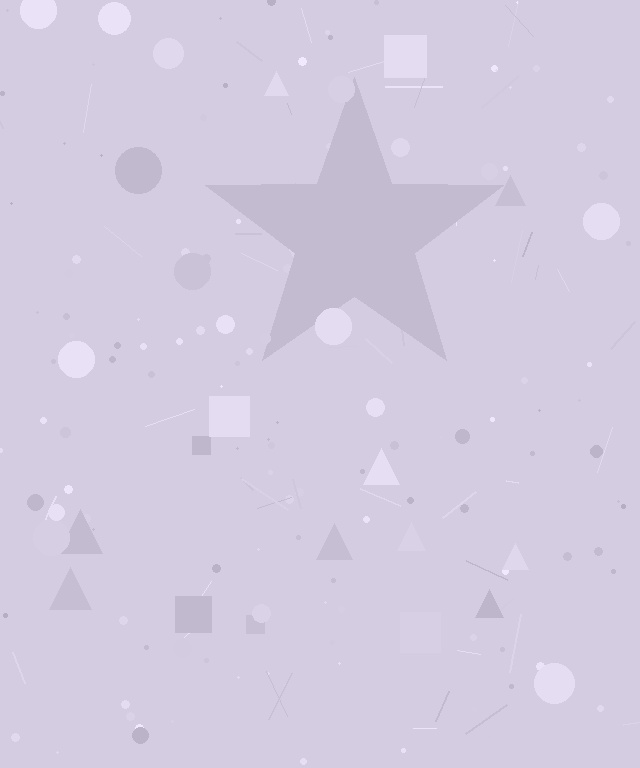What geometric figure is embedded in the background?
A star is embedded in the background.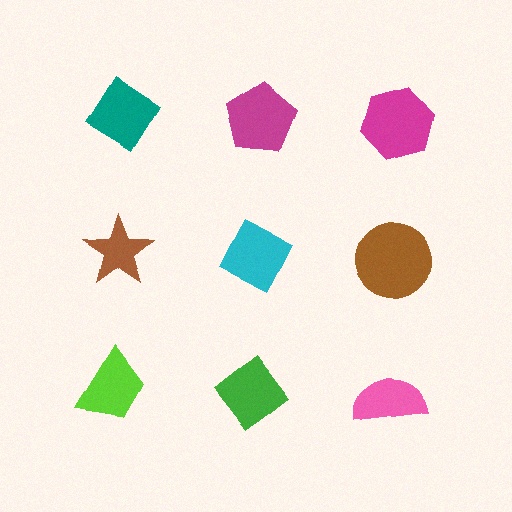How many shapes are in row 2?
3 shapes.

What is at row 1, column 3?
A magenta hexagon.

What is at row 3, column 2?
A green diamond.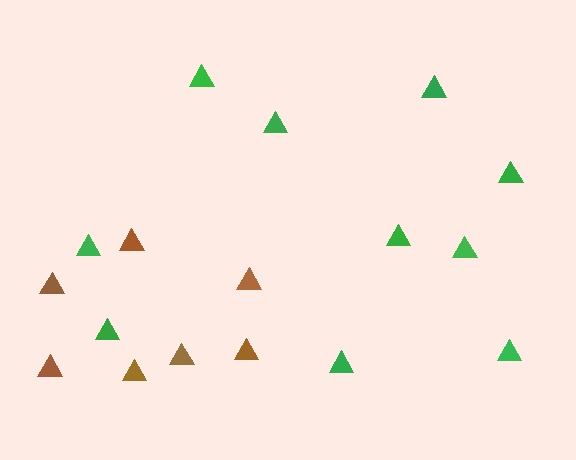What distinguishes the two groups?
There are 2 groups: one group of brown triangles (7) and one group of green triangles (10).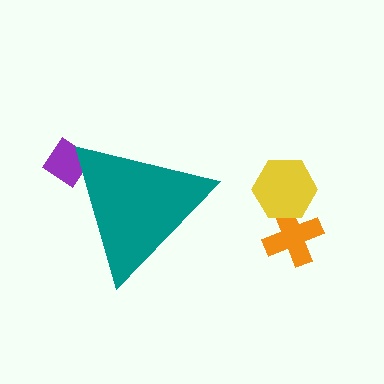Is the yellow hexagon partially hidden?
No, the yellow hexagon is fully visible.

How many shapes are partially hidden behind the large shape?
1 shape is partially hidden.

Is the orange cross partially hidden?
No, the orange cross is fully visible.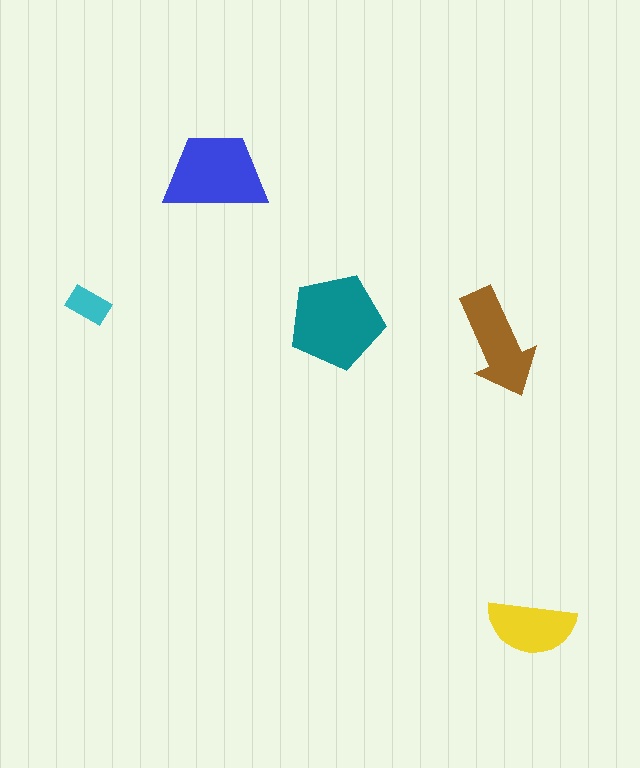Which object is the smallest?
The cyan rectangle.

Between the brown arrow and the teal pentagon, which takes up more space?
The teal pentagon.